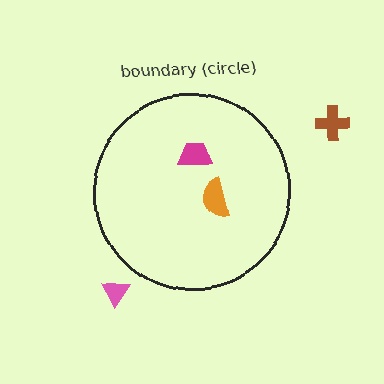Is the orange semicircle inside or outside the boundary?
Inside.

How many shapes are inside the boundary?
2 inside, 2 outside.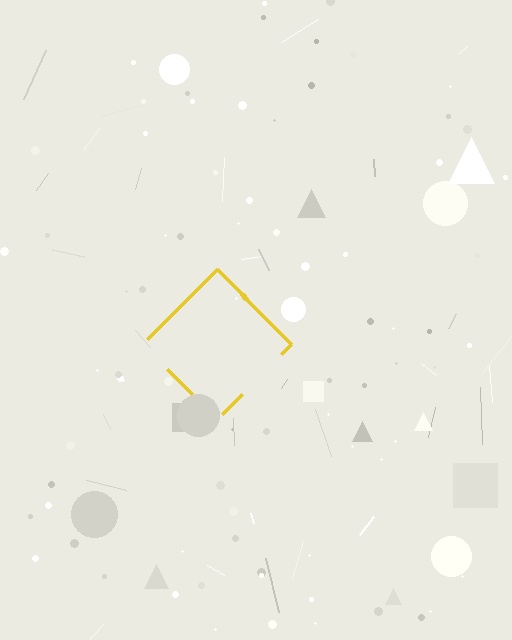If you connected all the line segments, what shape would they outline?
They would outline a diamond.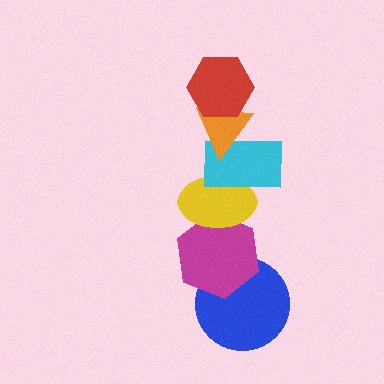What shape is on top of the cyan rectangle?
The orange triangle is on top of the cyan rectangle.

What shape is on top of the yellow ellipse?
The cyan rectangle is on top of the yellow ellipse.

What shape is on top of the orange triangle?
The red hexagon is on top of the orange triangle.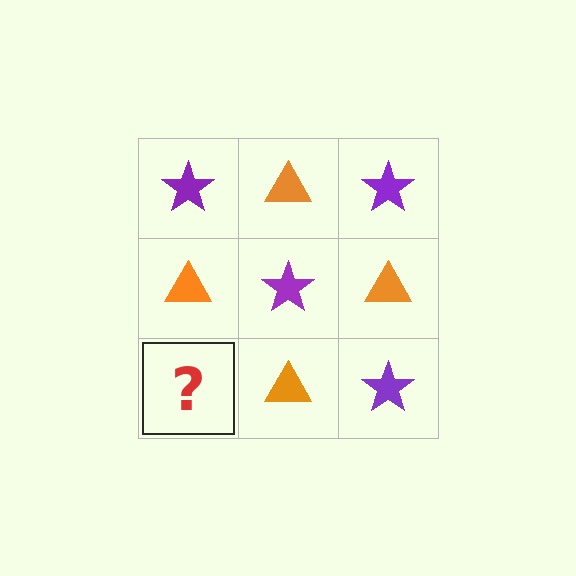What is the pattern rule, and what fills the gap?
The rule is that it alternates purple star and orange triangle in a checkerboard pattern. The gap should be filled with a purple star.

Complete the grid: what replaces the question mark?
The question mark should be replaced with a purple star.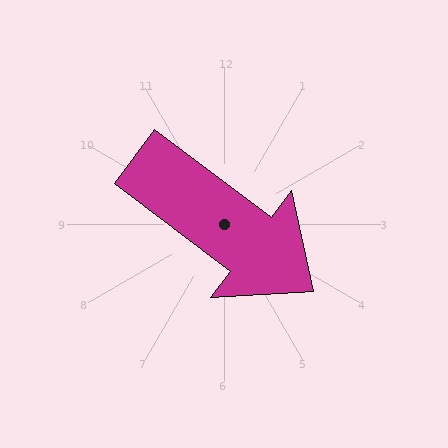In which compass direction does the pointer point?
Southeast.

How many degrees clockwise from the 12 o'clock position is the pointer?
Approximately 127 degrees.